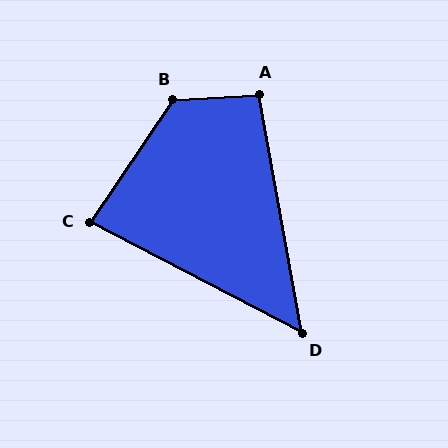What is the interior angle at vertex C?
Approximately 83 degrees (acute).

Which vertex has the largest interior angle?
B, at approximately 128 degrees.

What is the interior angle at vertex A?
Approximately 97 degrees (obtuse).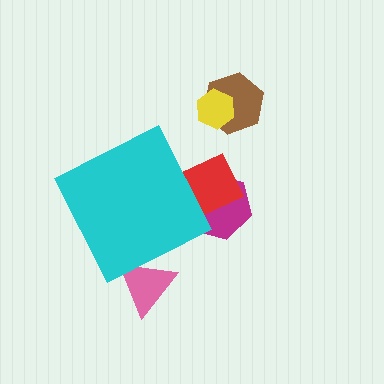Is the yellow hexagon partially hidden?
No, the yellow hexagon is fully visible.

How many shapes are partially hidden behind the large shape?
3 shapes are partially hidden.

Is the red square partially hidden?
Yes, the red square is partially hidden behind the cyan diamond.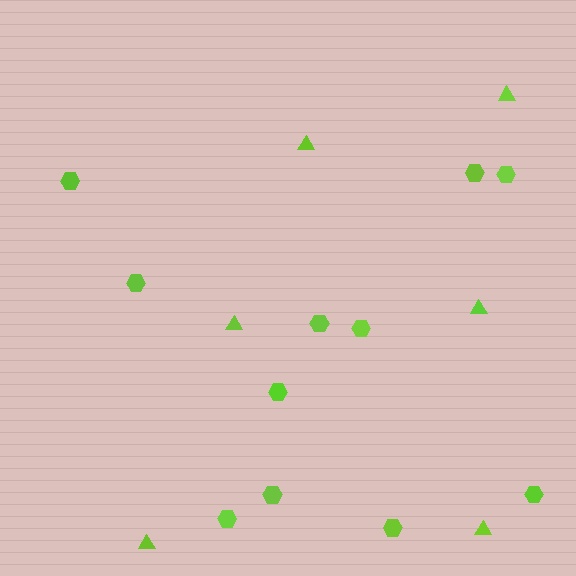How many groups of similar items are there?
There are 2 groups: one group of hexagons (11) and one group of triangles (6).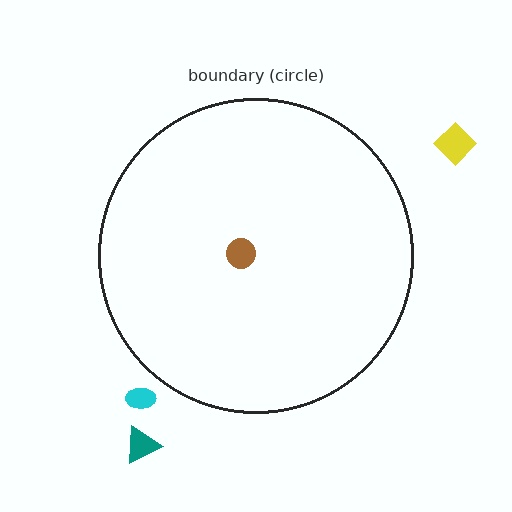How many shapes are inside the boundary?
1 inside, 3 outside.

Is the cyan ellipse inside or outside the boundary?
Outside.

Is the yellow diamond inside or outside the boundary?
Outside.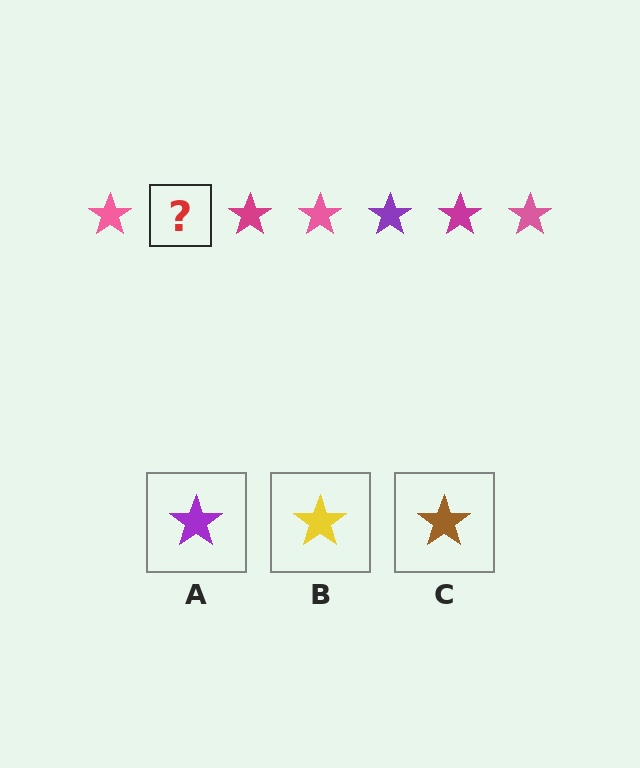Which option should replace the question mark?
Option A.